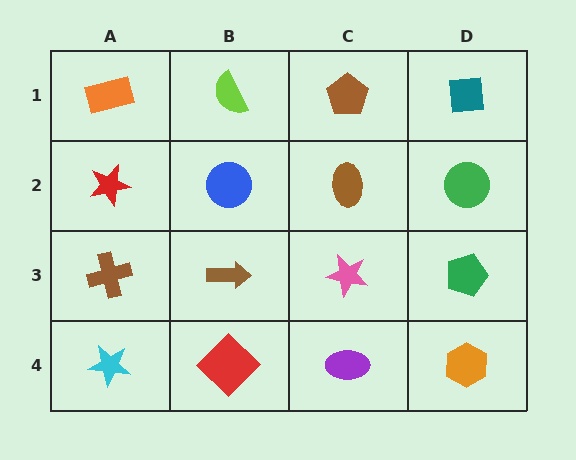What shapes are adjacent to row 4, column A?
A brown cross (row 3, column A), a red diamond (row 4, column B).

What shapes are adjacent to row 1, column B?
A blue circle (row 2, column B), an orange rectangle (row 1, column A), a brown pentagon (row 1, column C).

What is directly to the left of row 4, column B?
A cyan star.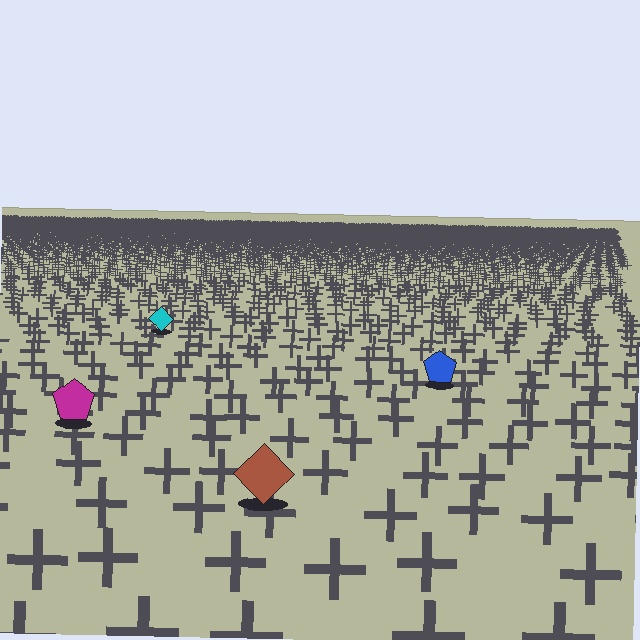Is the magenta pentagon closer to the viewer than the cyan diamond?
Yes. The magenta pentagon is closer — you can tell from the texture gradient: the ground texture is coarser near it.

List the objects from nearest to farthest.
From nearest to farthest: the brown diamond, the magenta pentagon, the blue pentagon, the cyan diamond.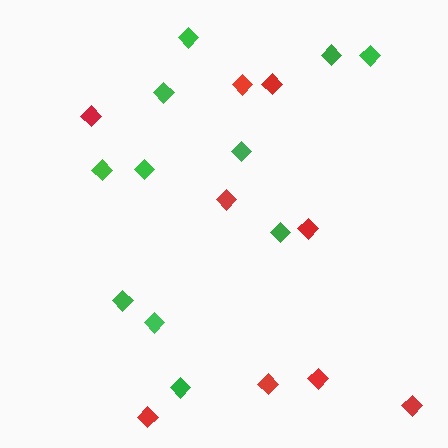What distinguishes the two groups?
There are 2 groups: one group of green diamonds (11) and one group of red diamonds (9).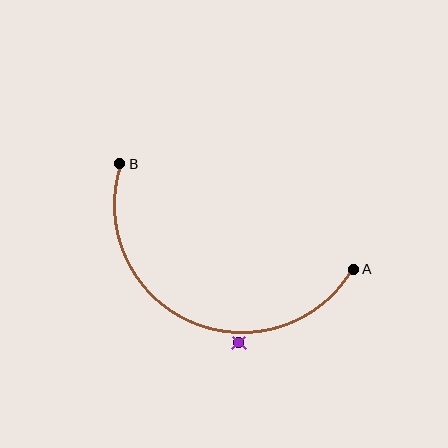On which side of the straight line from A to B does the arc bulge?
The arc bulges below the straight line connecting A and B.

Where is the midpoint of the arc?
The arc midpoint is the point on the curve farthest from the straight line joining A and B. It sits below that line.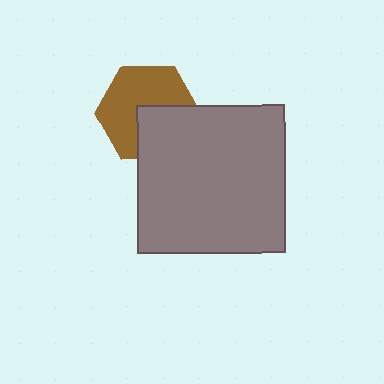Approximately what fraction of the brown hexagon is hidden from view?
Roughly 38% of the brown hexagon is hidden behind the gray square.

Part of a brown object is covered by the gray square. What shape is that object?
It is a hexagon.